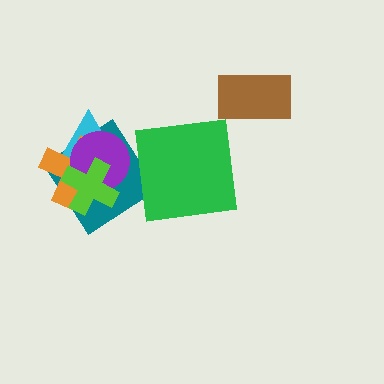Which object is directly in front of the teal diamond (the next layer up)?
The cyan triangle is directly in front of the teal diamond.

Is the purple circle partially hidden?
Yes, it is partially covered by another shape.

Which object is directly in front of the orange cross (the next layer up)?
The purple circle is directly in front of the orange cross.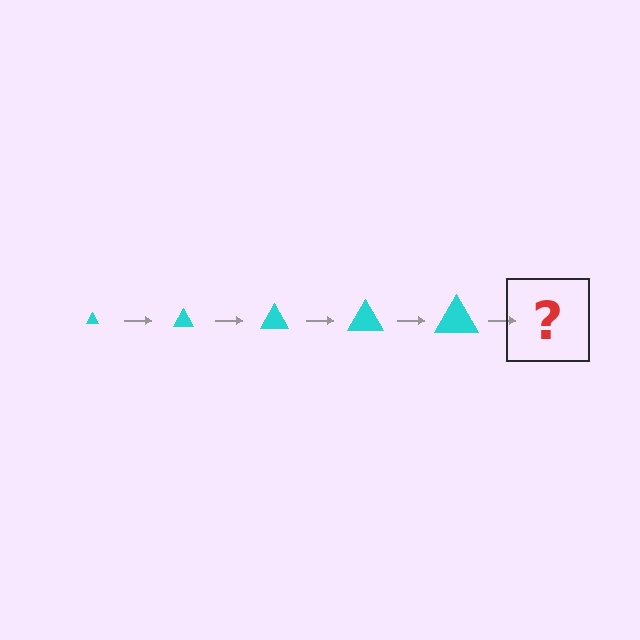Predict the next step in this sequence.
The next step is a cyan triangle, larger than the previous one.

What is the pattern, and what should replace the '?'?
The pattern is that the triangle gets progressively larger each step. The '?' should be a cyan triangle, larger than the previous one.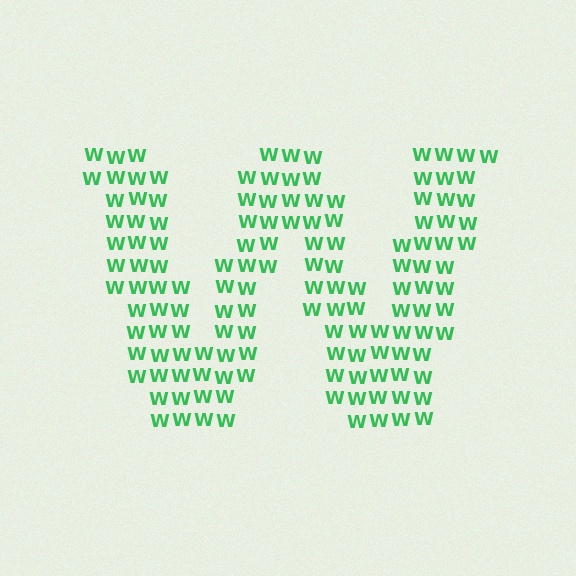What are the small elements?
The small elements are letter W's.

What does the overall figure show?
The overall figure shows the letter W.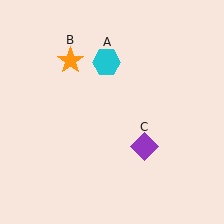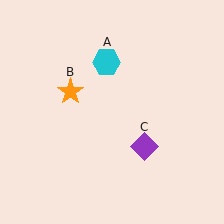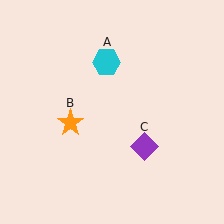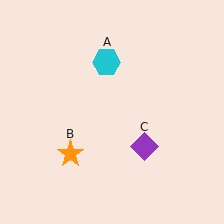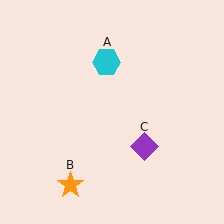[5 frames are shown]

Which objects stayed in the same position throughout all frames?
Cyan hexagon (object A) and purple diamond (object C) remained stationary.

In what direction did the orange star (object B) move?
The orange star (object B) moved down.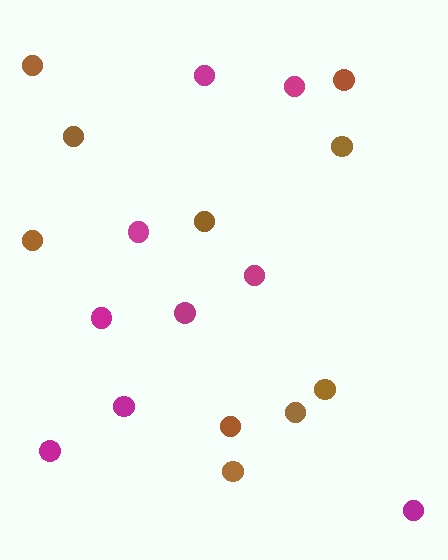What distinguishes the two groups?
There are 2 groups: one group of magenta circles (9) and one group of brown circles (10).